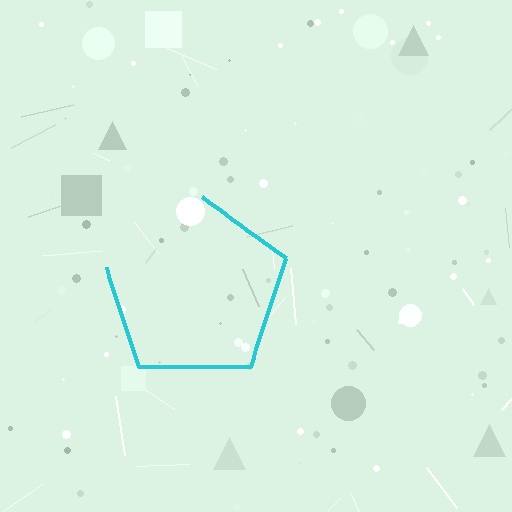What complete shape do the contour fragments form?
The contour fragments form a pentagon.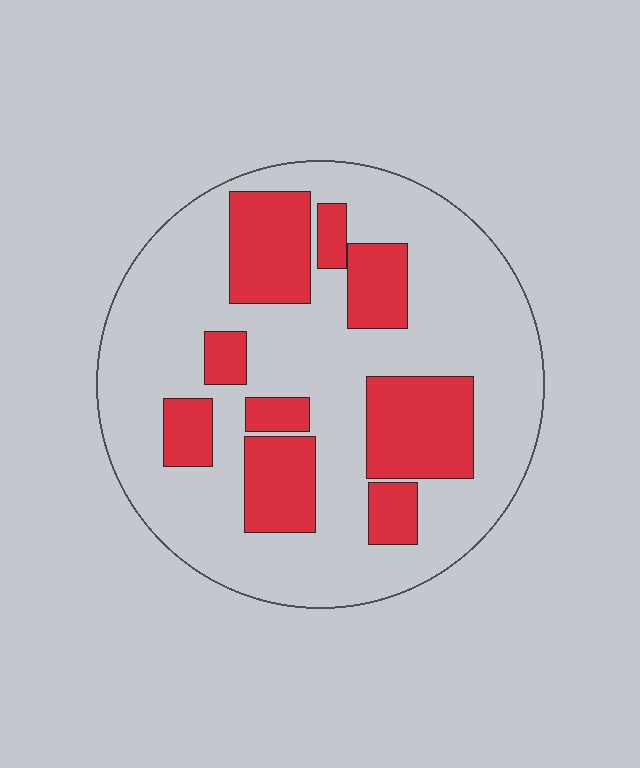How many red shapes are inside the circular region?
9.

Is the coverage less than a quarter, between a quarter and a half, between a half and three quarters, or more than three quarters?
Between a quarter and a half.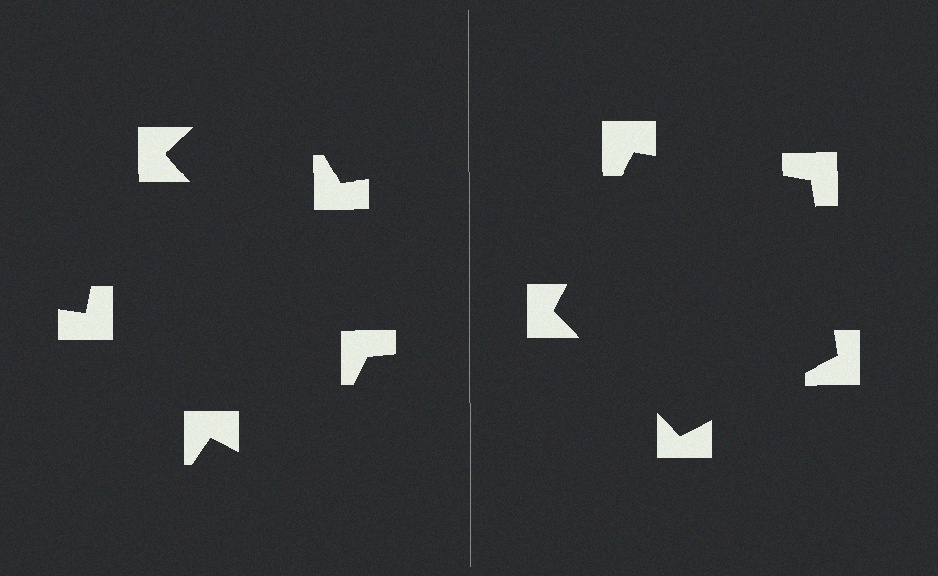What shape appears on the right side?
An illusory pentagon.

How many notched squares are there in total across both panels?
10 — 5 on each side.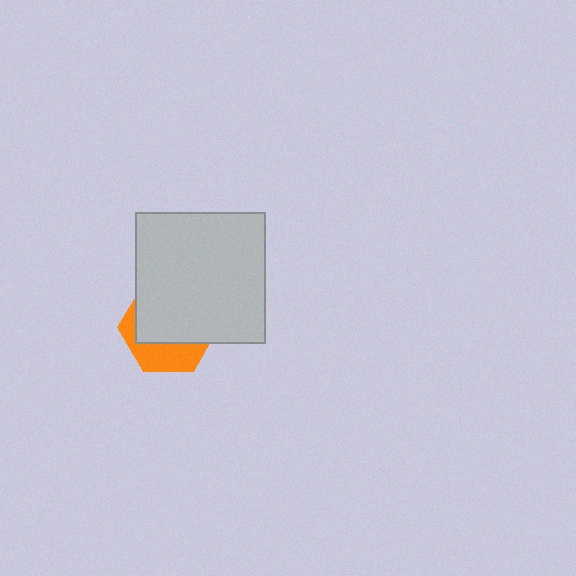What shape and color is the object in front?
The object in front is a light gray square.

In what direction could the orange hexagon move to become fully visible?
The orange hexagon could move down. That would shift it out from behind the light gray square entirely.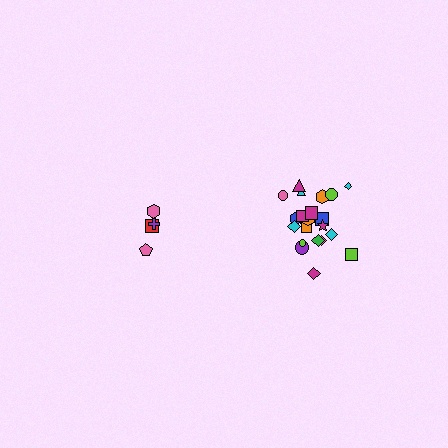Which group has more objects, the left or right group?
The right group.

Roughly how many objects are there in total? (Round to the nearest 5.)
Roughly 25 objects in total.